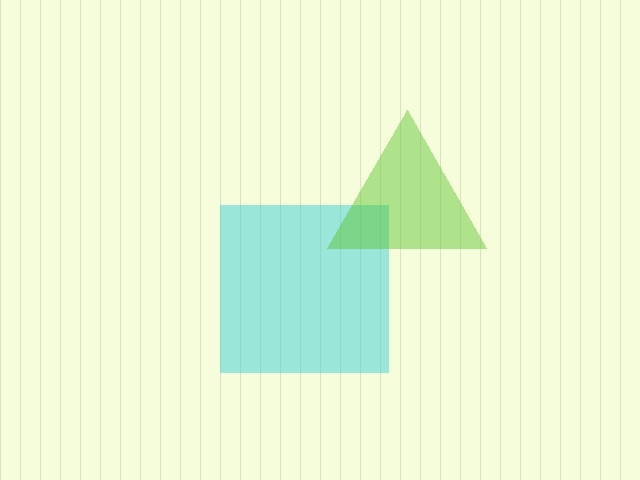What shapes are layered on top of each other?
The layered shapes are: a cyan square, a lime triangle.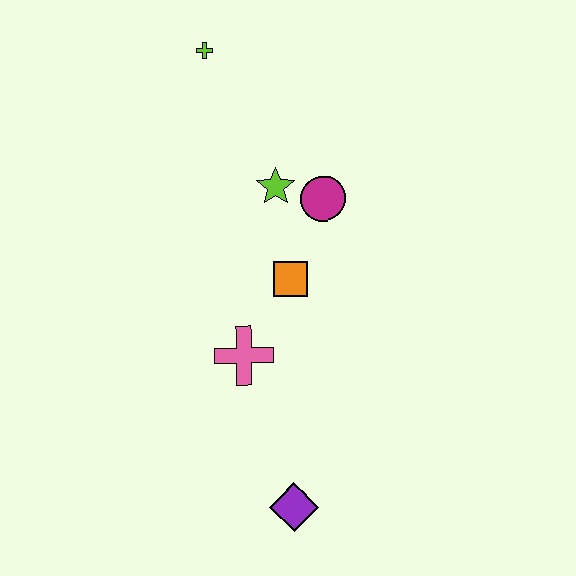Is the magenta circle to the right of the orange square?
Yes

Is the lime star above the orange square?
Yes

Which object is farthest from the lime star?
The purple diamond is farthest from the lime star.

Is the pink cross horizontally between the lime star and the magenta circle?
No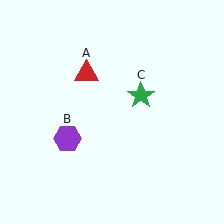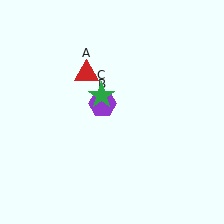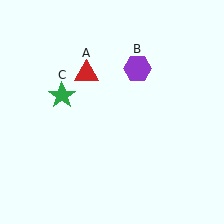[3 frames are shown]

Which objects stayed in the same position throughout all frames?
Red triangle (object A) remained stationary.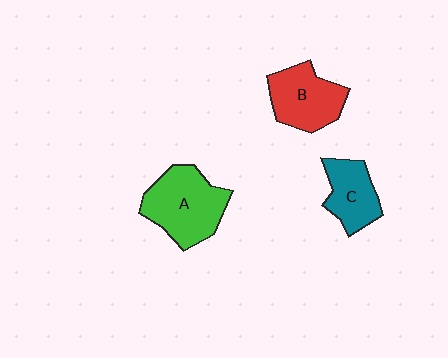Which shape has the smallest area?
Shape C (teal).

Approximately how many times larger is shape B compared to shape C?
Approximately 1.2 times.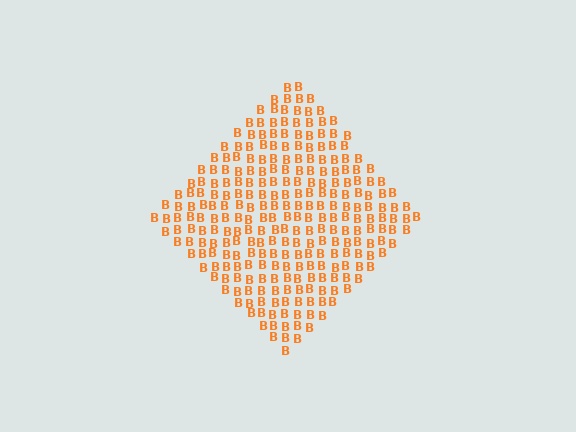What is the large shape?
The large shape is a diamond.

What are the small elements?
The small elements are letter B's.